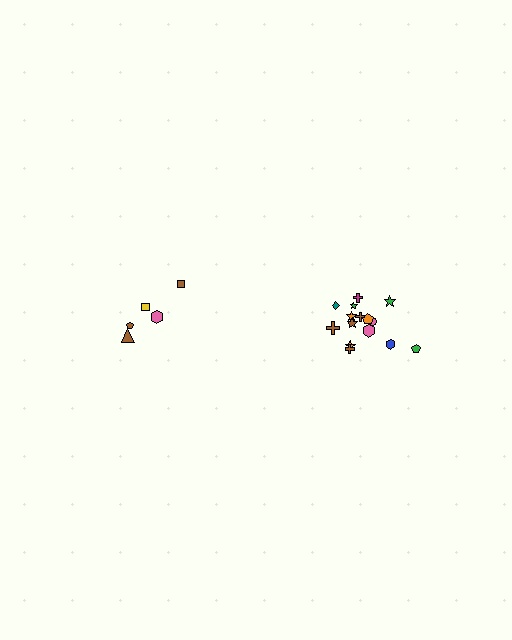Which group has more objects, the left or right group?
The right group.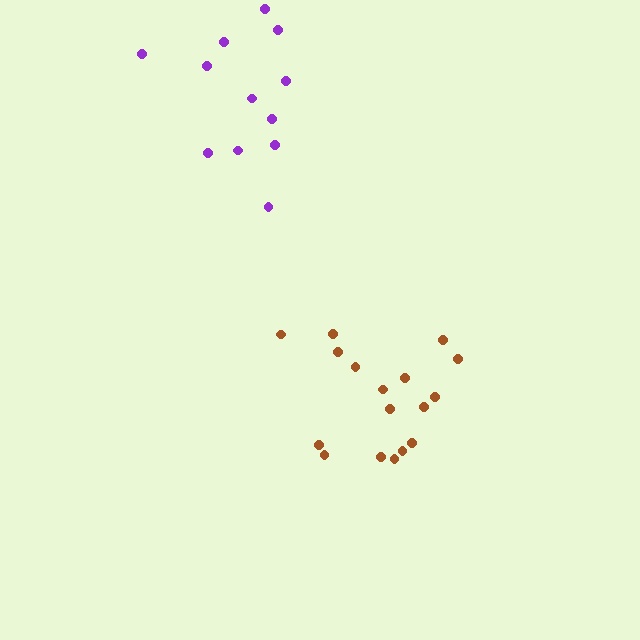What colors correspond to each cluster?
The clusters are colored: purple, brown.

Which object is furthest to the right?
The brown cluster is rightmost.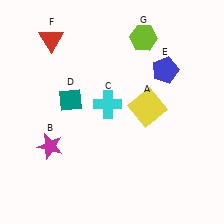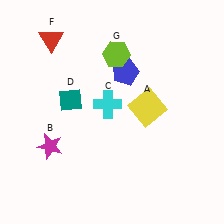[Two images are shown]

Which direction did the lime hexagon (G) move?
The lime hexagon (G) moved left.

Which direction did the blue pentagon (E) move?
The blue pentagon (E) moved left.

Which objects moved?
The objects that moved are: the blue pentagon (E), the lime hexagon (G).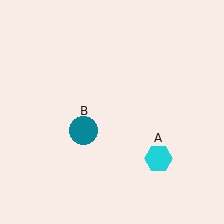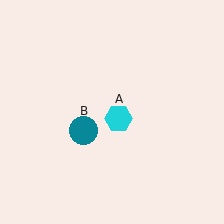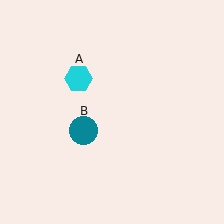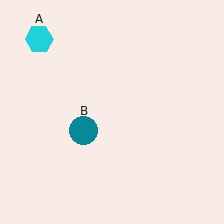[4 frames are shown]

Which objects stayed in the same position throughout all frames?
Teal circle (object B) remained stationary.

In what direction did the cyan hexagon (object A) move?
The cyan hexagon (object A) moved up and to the left.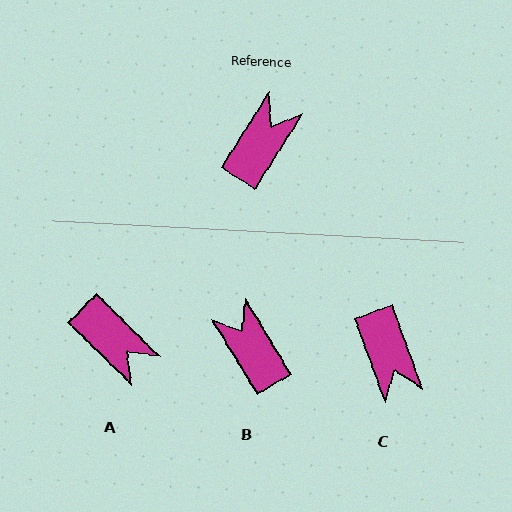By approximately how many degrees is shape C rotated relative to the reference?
Approximately 127 degrees clockwise.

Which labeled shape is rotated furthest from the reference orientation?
C, about 127 degrees away.